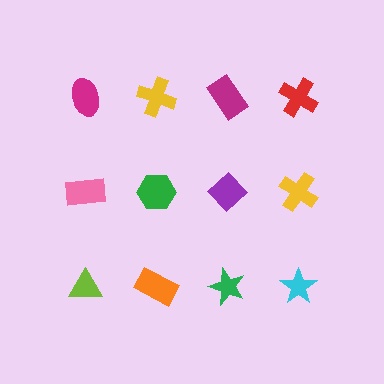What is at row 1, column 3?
A magenta rectangle.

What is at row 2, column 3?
A purple diamond.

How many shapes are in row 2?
4 shapes.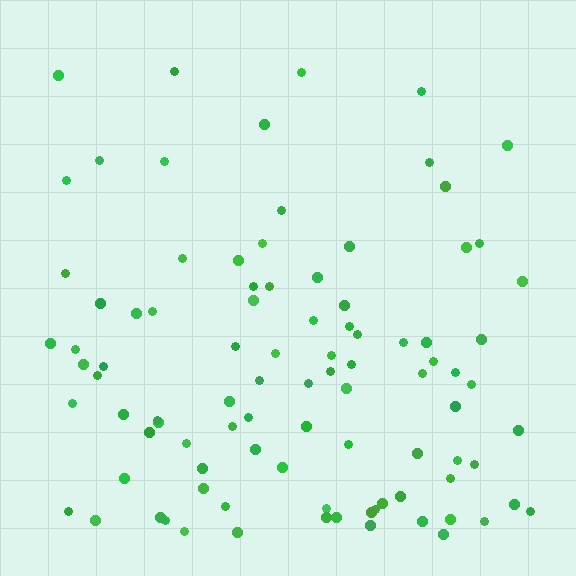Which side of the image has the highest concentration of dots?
The bottom.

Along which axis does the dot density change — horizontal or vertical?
Vertical.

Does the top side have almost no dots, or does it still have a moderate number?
Still a moderate number, just noticeably fewer than the bottom.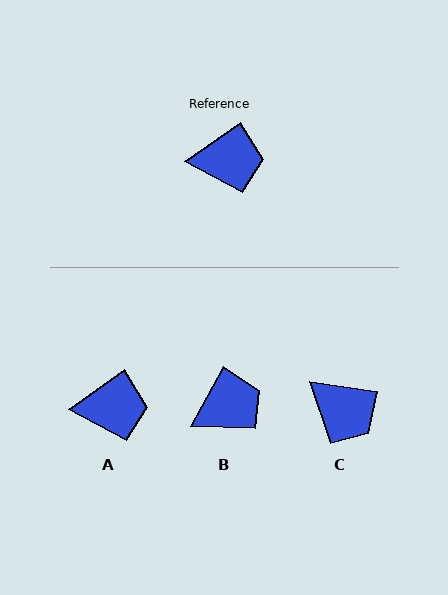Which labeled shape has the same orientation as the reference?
A.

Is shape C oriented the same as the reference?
No, it is off by about 43 degrees.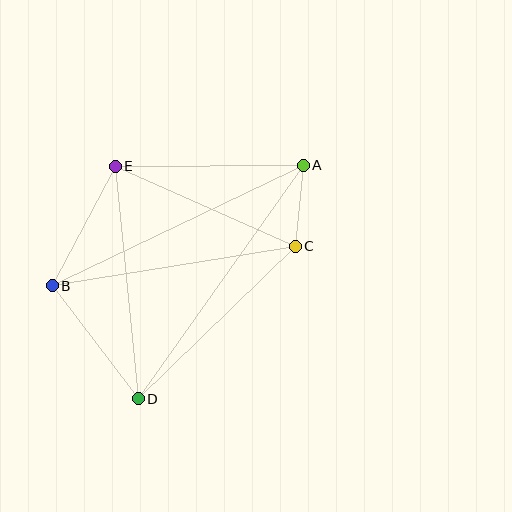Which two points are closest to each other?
Points A and C are closest to each other.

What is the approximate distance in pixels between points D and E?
The distance between D and E is approximately 234 pixels.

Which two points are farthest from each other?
Points A and D are farthest from each other.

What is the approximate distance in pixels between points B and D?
The distance between B and D is approximately 142 pixels.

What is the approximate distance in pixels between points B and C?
The distance between B and C is approximately 246 pixels.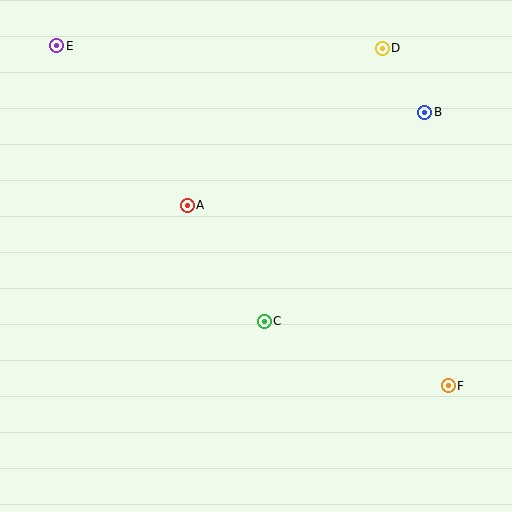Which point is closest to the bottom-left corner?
Point C is closest to the bottom-left corner.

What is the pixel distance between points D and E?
The distance between D and E is 325 pixels.